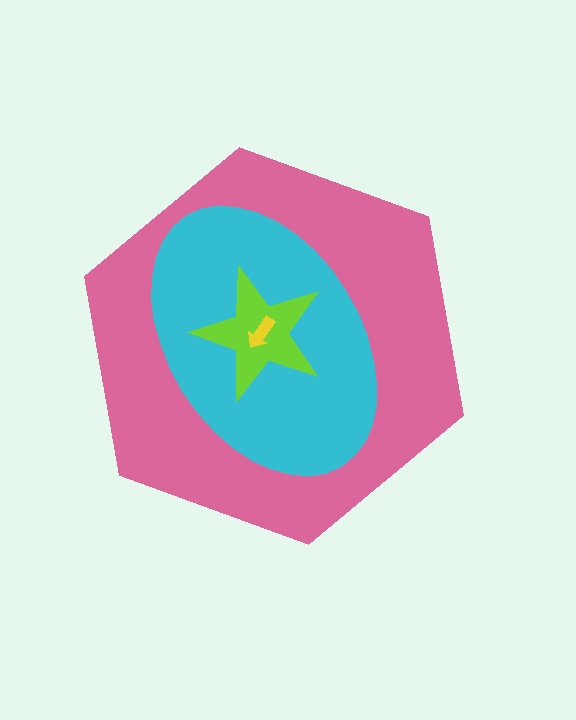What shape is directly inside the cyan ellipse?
The lime star.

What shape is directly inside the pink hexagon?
The cyan ellipse.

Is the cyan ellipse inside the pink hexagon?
Yes.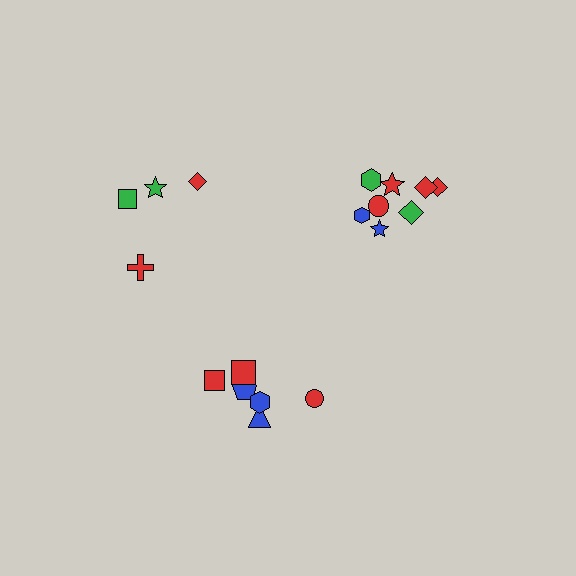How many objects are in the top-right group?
There are 8 objects.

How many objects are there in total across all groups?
There are 18 objects.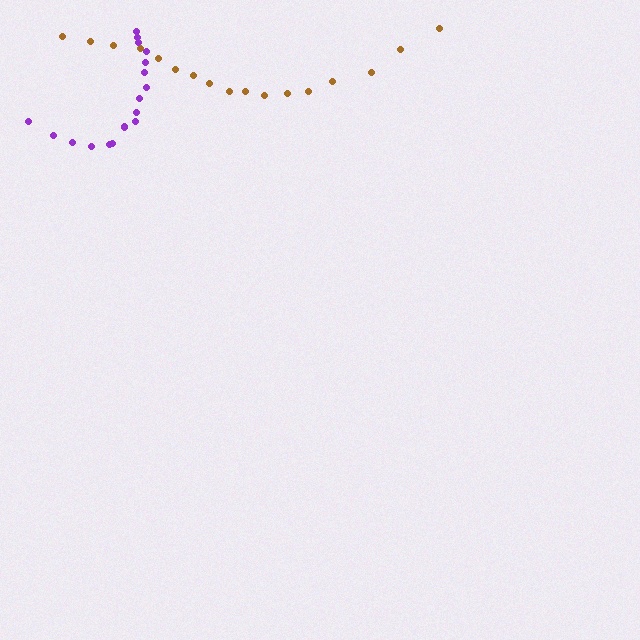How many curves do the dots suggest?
There are 2 distinct paths.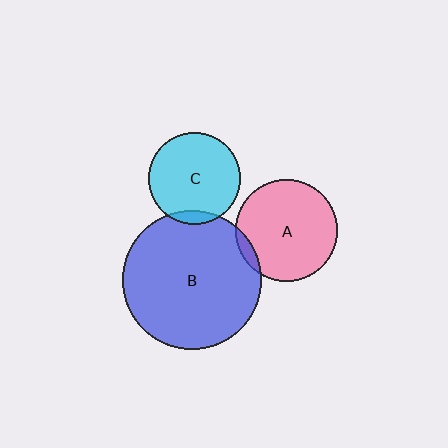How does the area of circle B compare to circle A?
Approximately 1.9 times.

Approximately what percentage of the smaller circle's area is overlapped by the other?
Approximately 5%.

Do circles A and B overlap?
Yes.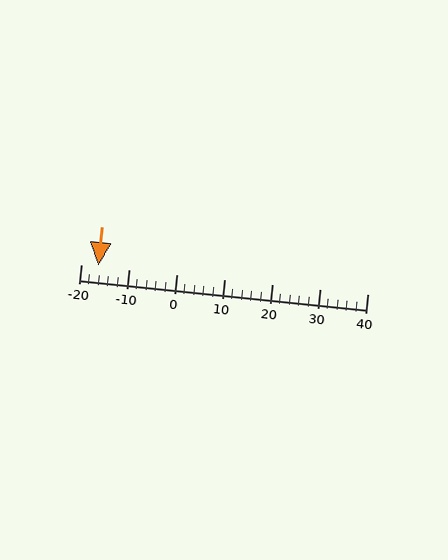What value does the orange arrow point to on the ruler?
The orange arrow points to approximately -16.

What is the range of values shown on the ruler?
The ruler shows values from -20 to 40.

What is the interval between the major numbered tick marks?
The major tick marks are spaced 10 units apart.